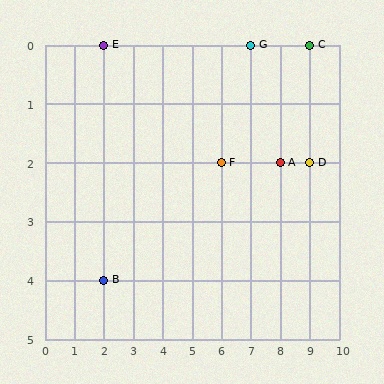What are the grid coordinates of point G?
Point G is at grid coordinates (7, 0).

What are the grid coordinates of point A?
Point A is at grid coordinates (8, 2).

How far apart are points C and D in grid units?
Points C and D are 2 rows apart.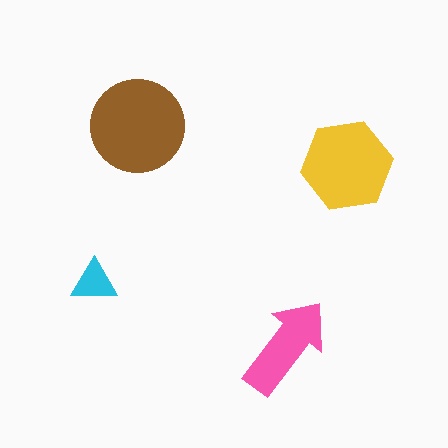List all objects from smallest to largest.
The cyan triangle, the pink arrow, the yellow hexagon, the brown circle.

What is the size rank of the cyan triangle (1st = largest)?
4th.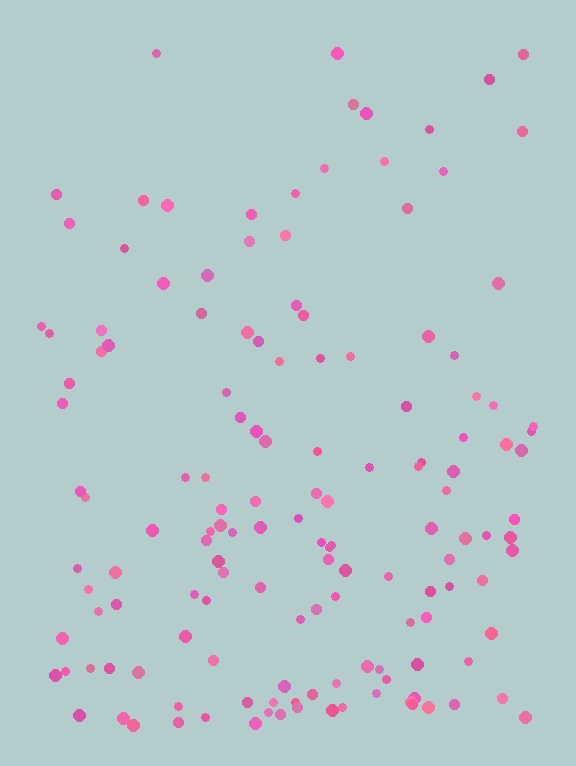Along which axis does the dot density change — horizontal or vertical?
Vertical.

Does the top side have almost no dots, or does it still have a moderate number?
Still a moderate number, just noticeably fewer than the bottom.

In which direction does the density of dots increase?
From top to bottom, with the bottom side densest.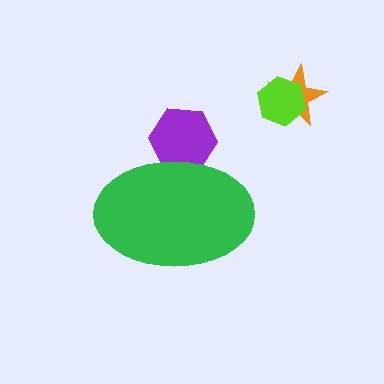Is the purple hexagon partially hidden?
Yes, the purple hexagon is partially hidden behind the green ellipse.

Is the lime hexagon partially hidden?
No, the lime hexagon is fully visible.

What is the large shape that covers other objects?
A green ellipse.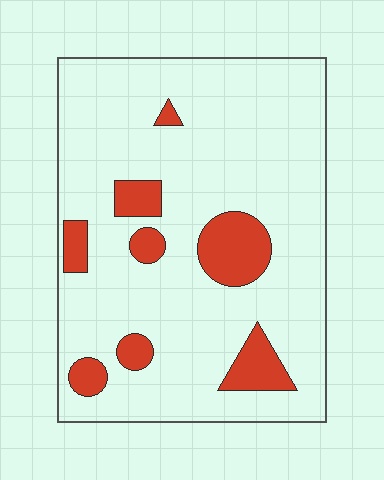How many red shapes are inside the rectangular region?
8.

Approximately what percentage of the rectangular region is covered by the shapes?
Approximately 15%.